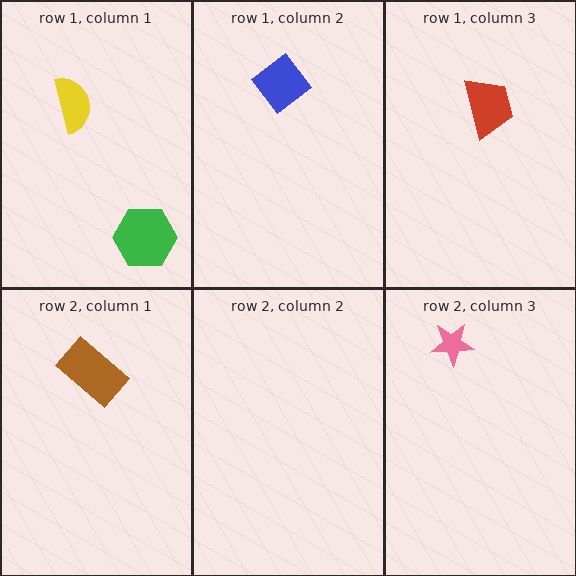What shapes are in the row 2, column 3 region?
The pink star.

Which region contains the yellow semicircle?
The row 1, column 1 region.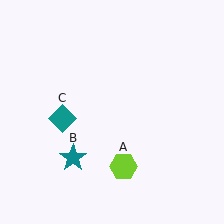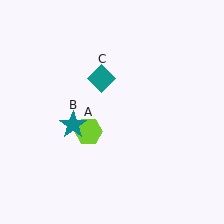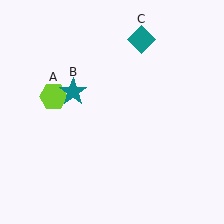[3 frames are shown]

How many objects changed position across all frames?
3 objects changed position: lime hexagon (object A), teal star (object B), teal diamond (object C).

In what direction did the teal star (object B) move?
The teal star (object B) moved up.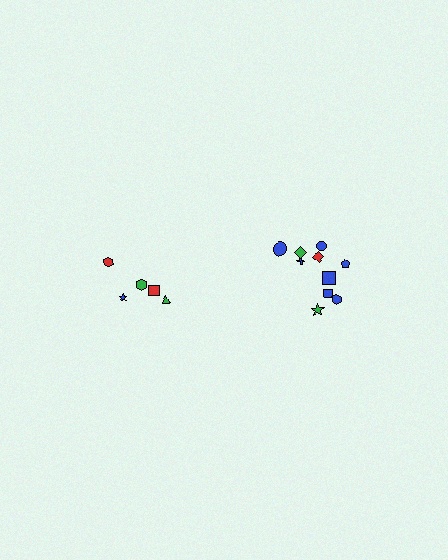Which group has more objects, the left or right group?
The right group.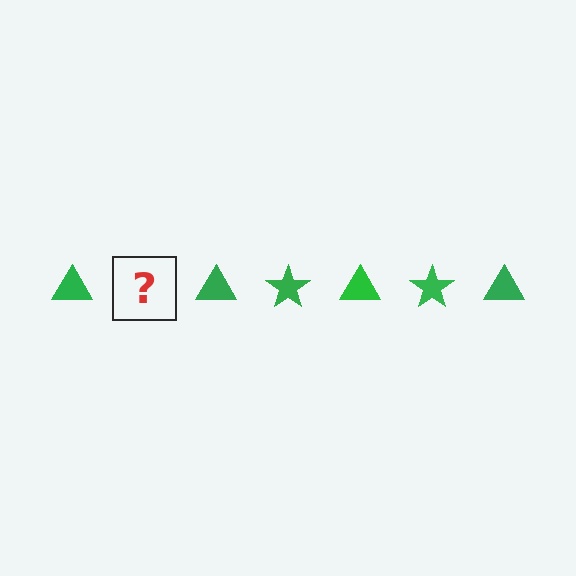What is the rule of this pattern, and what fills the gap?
The rule is that the pattern cycles through triangle, star shapes in green. The gap should be filled with a green star.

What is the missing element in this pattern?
The missing element is a green star.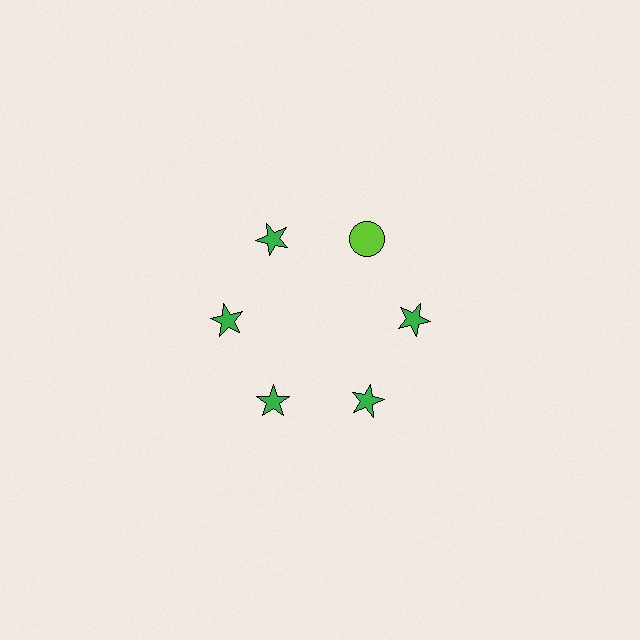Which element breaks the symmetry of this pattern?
The lime circle at roughly the 1 o'clock position breaks the symmetry. All other shapes are green stars.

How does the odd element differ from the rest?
It differs in both color (lime instead of green) and shape (circle instead of star).